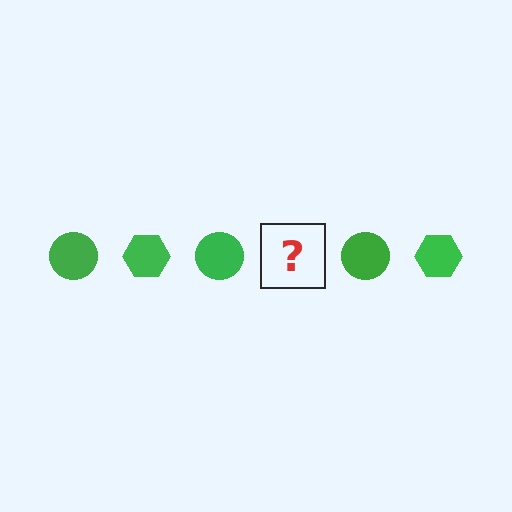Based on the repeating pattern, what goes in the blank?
The blank should be a green hexagon.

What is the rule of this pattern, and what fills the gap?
The rule is that the pattern cycles through circle, hexagon shapes in green. The gap should be filled with a green hexagon.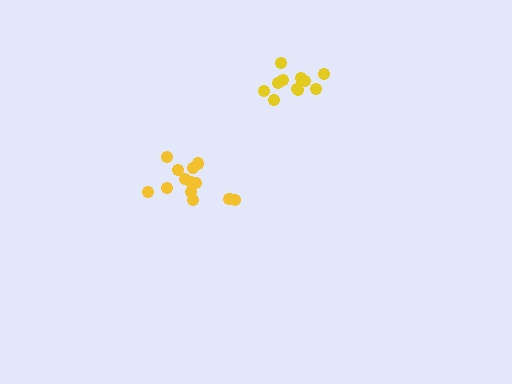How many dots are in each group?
Group 1: 12 dots, Group 2: 13 dots (25 total).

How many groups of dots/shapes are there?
There are 2 groups.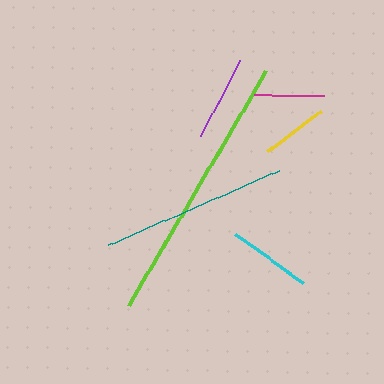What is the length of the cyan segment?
The cyan segment is approximately 84 pixels long.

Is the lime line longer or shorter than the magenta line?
The lime line is longer than the magenta line.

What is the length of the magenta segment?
The magenta segment is approximately 71 pixels long.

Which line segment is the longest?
The lime line is the longest at approximately 271 pixels.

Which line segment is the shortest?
The yellow line is the shortest at approximately 67 pixels.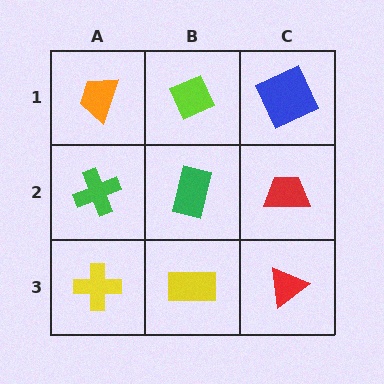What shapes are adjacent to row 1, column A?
A green cross (row 2, column A), a lime diamond (row 1, column B).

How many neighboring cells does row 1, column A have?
2.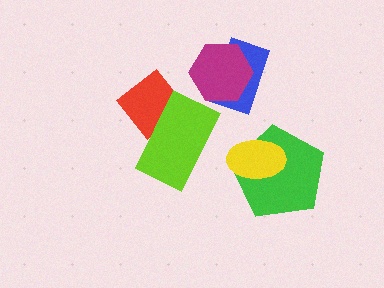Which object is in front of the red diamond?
The lime rectangle is in front of the red diamond.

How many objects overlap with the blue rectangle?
1 object overlaps with the blue rectangle.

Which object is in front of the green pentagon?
The yellow ellipse is in front of the green pentagon.